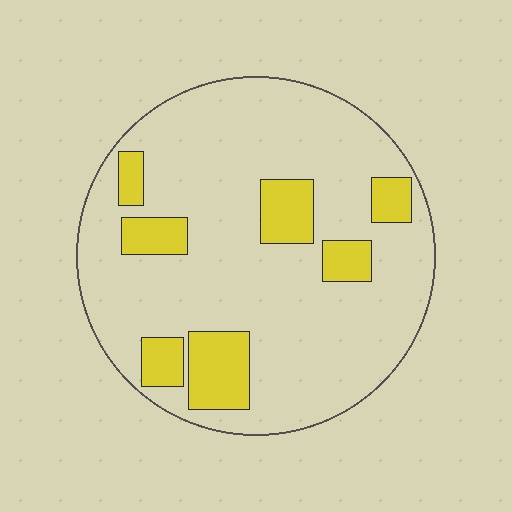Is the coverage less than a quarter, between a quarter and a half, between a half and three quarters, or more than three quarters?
Less than a quarter.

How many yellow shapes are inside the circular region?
7.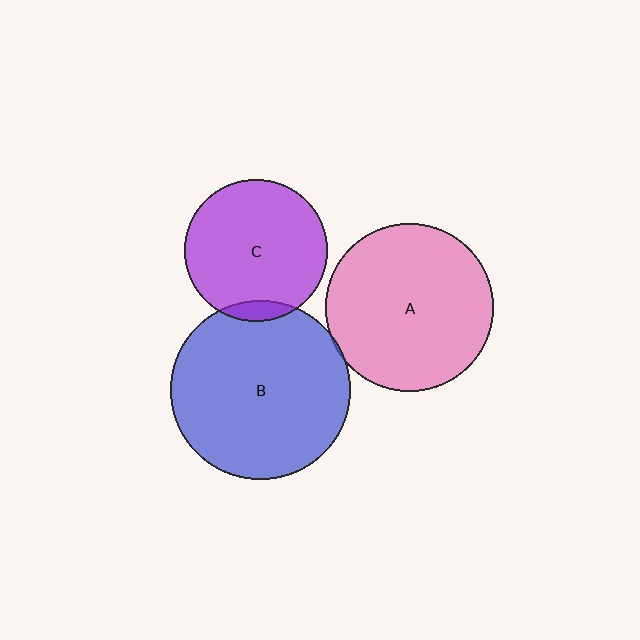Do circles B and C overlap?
Yes.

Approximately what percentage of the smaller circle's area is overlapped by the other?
Approximately 5%.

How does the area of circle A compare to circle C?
Approximately 1.4 times.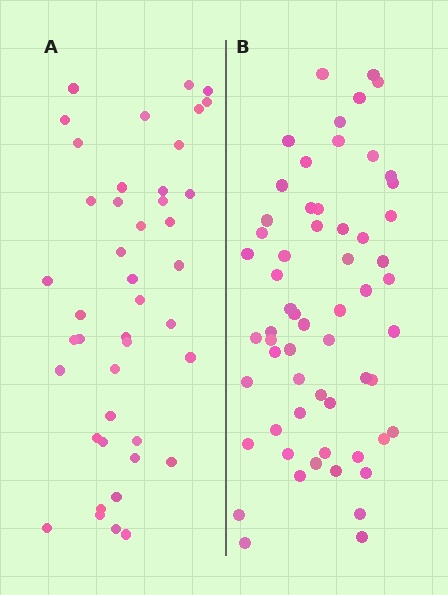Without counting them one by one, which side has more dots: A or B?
Region B (the right region) has more dots.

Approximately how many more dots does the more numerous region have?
Region B has approximately 15 more dots than region A.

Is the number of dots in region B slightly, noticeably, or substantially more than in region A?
Region B has noticeably more, but not dramatically so. The ratio is roughly 1.4 to 1.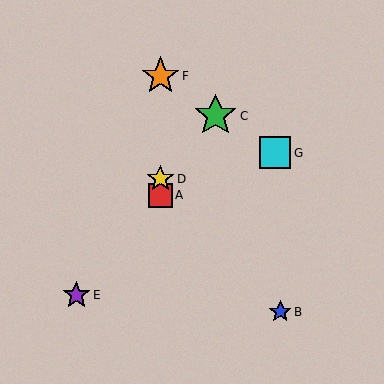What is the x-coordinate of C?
Object C is at x≈215.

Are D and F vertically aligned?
Yes, both are at x≈160.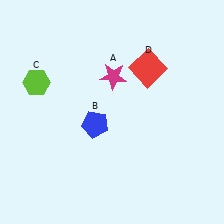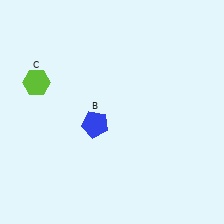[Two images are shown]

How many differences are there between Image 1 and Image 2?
There are 2 differences between the two images.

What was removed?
The red square (D), the magenta star (A) were removed in Image 2.